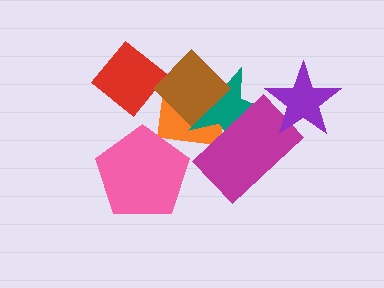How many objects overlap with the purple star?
1 object overlaps with the purple star.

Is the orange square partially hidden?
Yes, it is partially covered by another shape.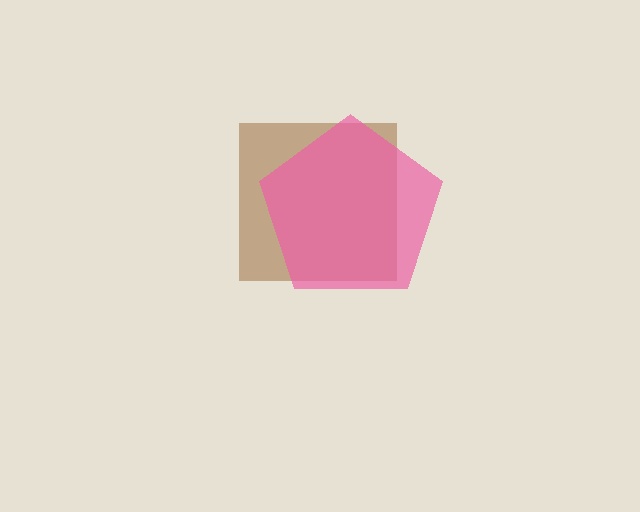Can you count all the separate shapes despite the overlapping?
Yes, there are 2 separate shapes.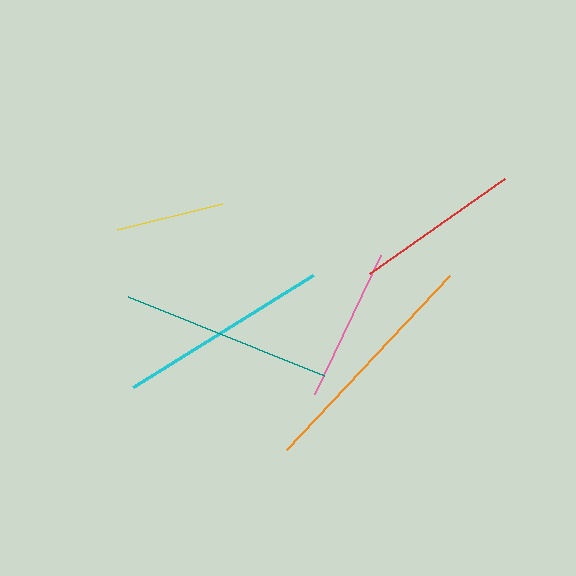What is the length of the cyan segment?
The cyan segment is approximately 212 pixels long.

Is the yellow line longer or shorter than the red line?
The red line is longer than the yellow line.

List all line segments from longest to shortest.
From longest to shortest: orange, cyan, teal, red, pink, yellow.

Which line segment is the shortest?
The yellow line is the shortest at approximately 108 pixels.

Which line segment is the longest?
The orange line is the longest at approximately 239 pixels.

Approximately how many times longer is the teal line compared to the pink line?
The teal line is approximately 1.4 times the length of the pink line.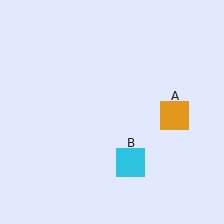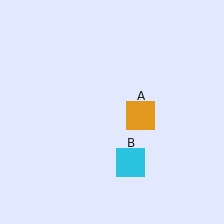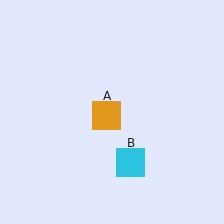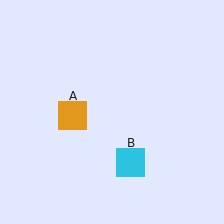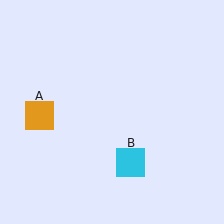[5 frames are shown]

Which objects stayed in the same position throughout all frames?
Cyan square (object B) remained stationary.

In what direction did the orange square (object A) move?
The orange square (object A) moved left.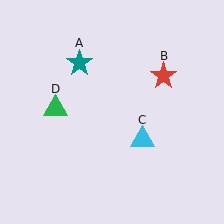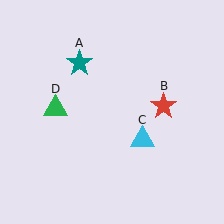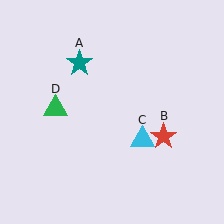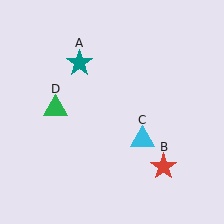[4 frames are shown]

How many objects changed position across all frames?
1 object changed position: red star (object B).